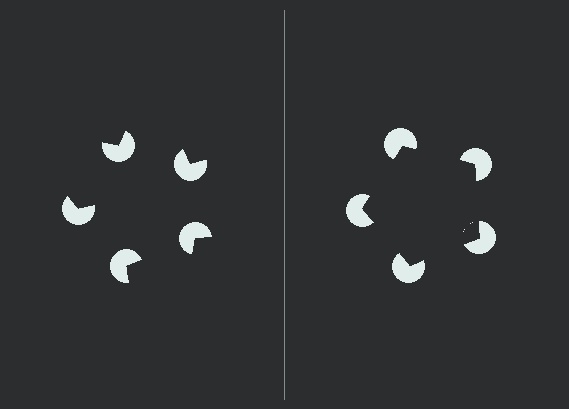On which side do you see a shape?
An illusory pentagon appears on the right side. On the left side the wedge cuts are rotated, so no coherent shape forms.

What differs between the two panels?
The pac-man discs are positioned identically on both sides; only the wedge orientations differ. On the right they align to a pentagon; on the left they are misaligned.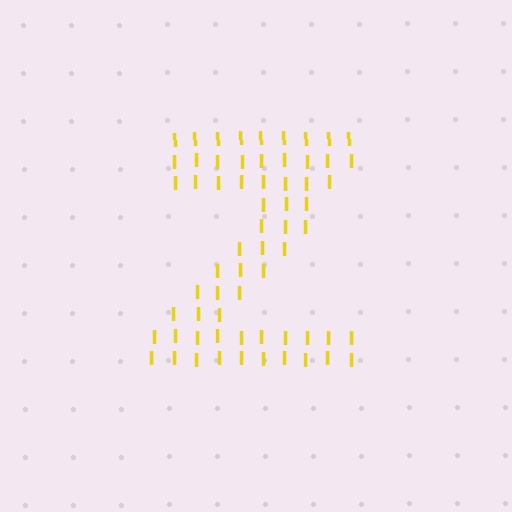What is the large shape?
The large shape is the letter Z.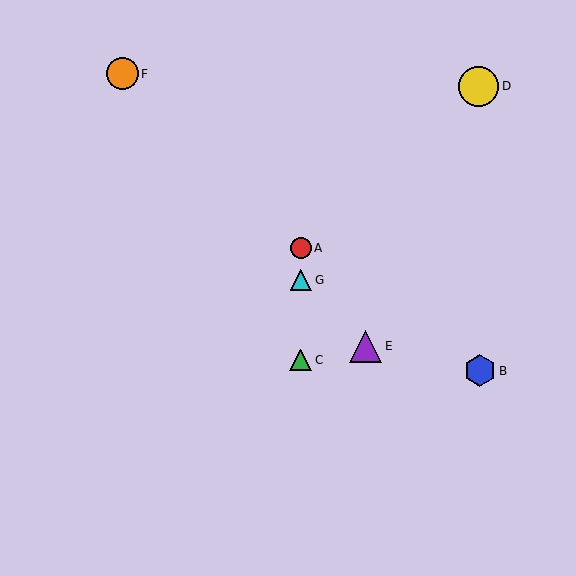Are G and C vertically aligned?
Yes, both are at x≈301.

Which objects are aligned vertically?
Objects A, C, G are aligned vertically.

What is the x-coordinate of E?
Object E is at x≈366.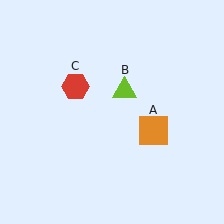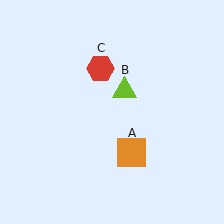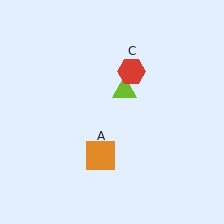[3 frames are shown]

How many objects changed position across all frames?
2 objects changed position: orange square (object A), red hexagon (object C).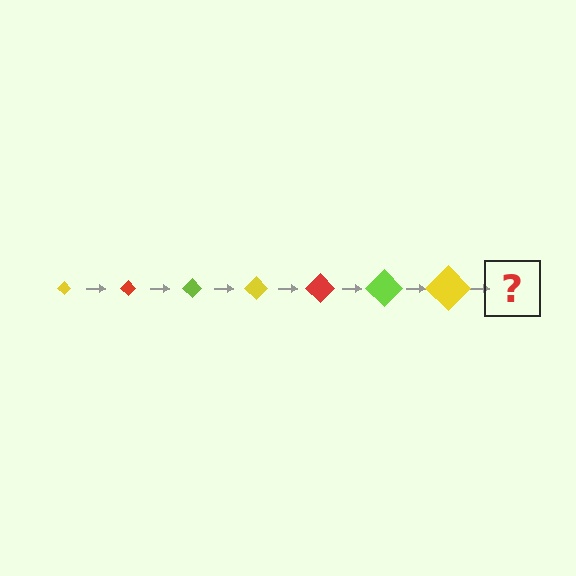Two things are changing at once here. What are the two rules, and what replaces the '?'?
The two rules are that the diamond grows larger each step and the color cycles through yellow, red, and lime. The '?' should be a red diamond, larger than the previous one.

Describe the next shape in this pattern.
It should be a red diamond, larger than the previous one.